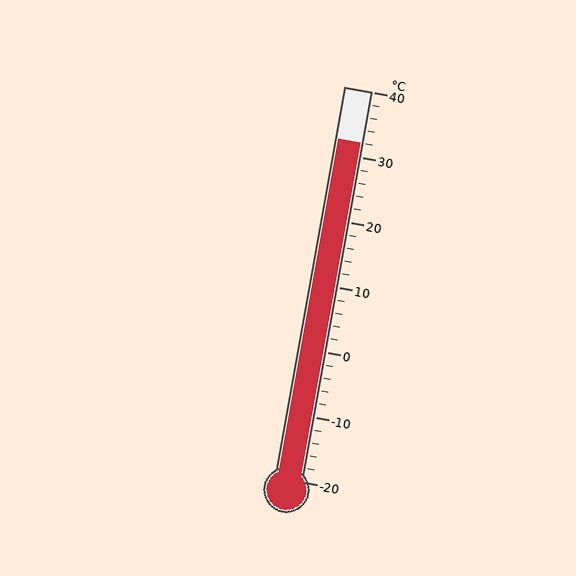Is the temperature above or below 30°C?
The temperature is above 30°C.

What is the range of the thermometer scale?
The thermometer scale ranges from -20°C to 40°C.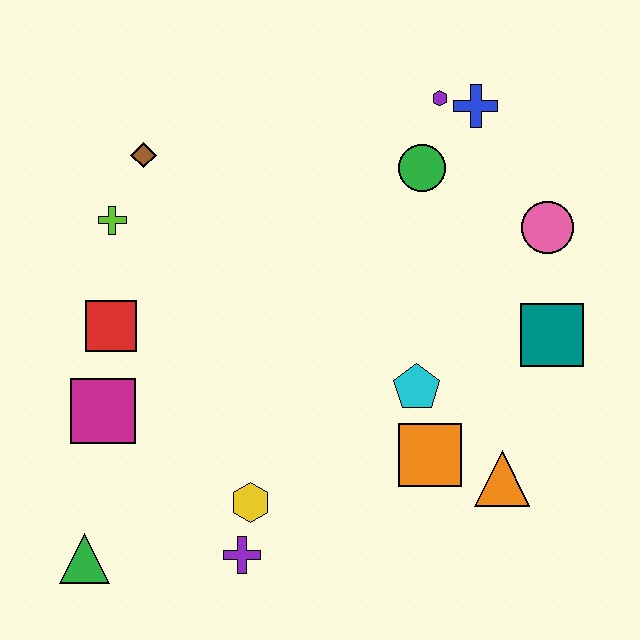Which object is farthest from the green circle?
The green triangle is farthest from the green circle.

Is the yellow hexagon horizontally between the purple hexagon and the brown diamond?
Yes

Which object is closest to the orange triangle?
The orange square is closest to the orange triangle.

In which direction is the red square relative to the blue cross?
The red square is to the left of the blue cross.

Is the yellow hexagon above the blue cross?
No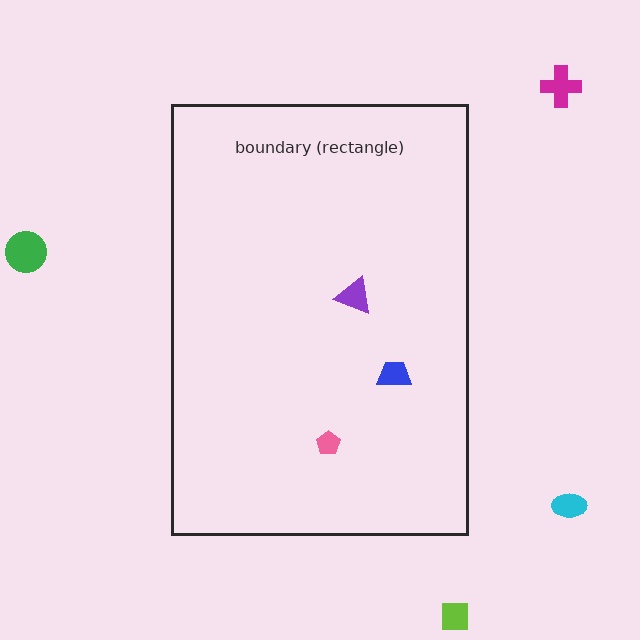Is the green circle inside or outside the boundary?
Outside.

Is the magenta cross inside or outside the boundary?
Outside.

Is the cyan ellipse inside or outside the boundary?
Outside.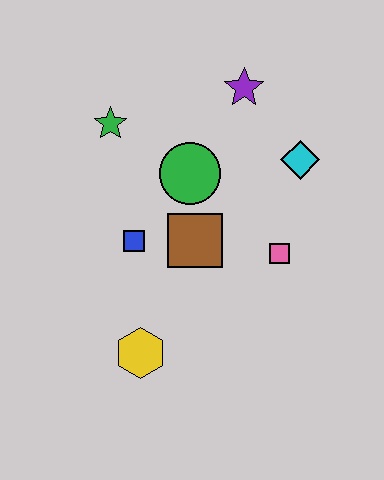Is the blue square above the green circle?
No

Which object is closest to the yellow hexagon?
The blue square is closest to the yellow hexagon.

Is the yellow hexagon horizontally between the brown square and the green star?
Yes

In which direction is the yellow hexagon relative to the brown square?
The yellow hexagon is below the brown square.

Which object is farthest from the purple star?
The yellow hexagon is farthest from the purple star.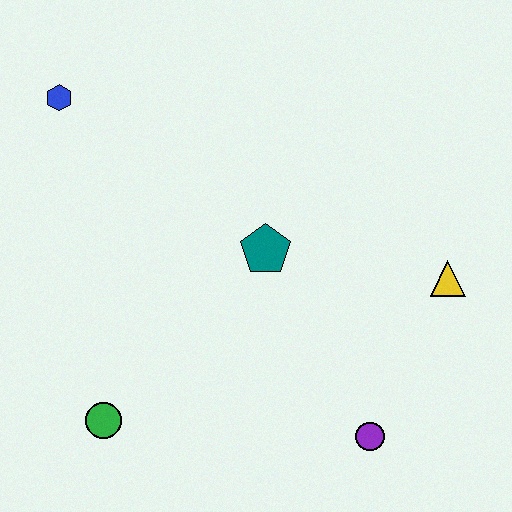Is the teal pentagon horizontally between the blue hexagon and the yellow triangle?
Yes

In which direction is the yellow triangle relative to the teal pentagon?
The yellow triangle is to the right of the teal pentagon.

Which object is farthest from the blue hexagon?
The purple circle is farthest from the blue hexagon.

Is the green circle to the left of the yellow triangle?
Yes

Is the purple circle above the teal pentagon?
No